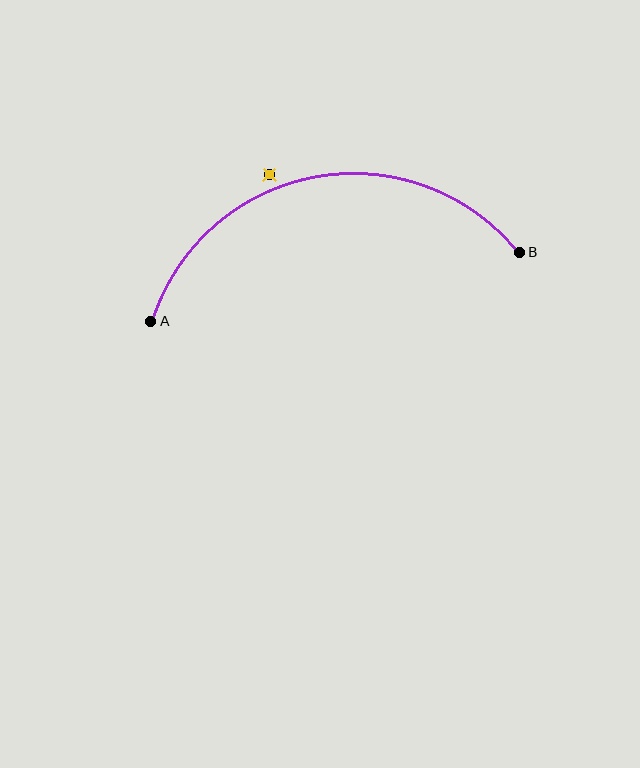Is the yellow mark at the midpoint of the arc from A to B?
No — the yellow mark does not lie on the arc at all. It sits slightly outside the curve.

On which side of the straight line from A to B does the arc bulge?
The arc bulges above the straight line connecting A and B.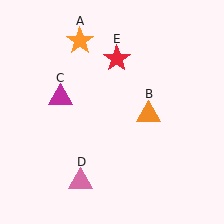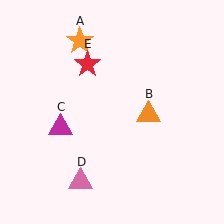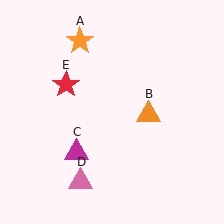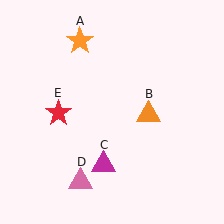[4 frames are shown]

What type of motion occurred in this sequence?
The magenta triangle (object C), red star (object E) rotated counterclockwise around the center of the scene.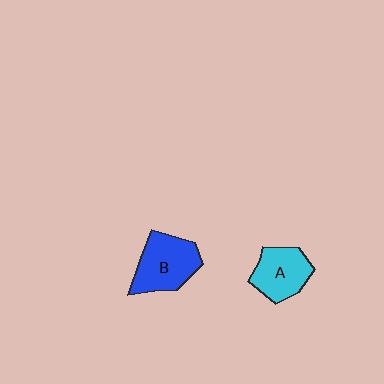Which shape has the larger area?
Shape B (blue).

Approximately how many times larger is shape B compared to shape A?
Approximately 1.2 times.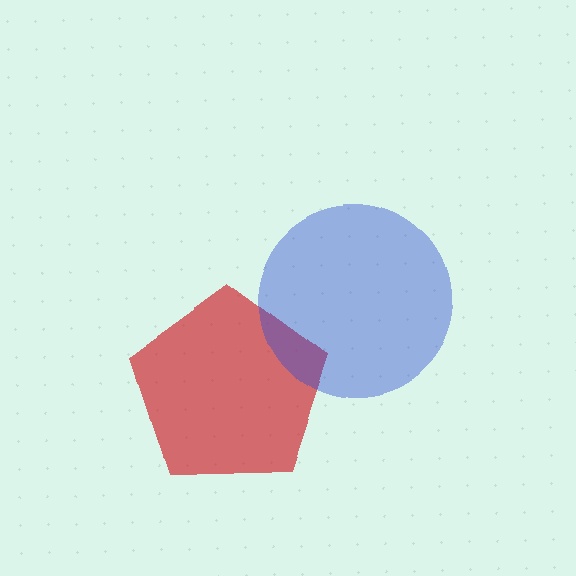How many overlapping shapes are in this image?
There are 2 overlapping shapes in the image.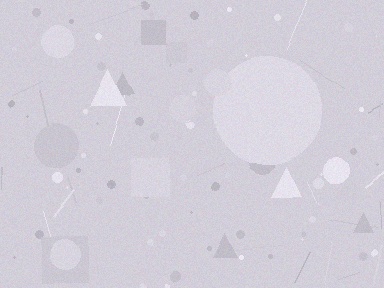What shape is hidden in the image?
A circle is hidden in the image.